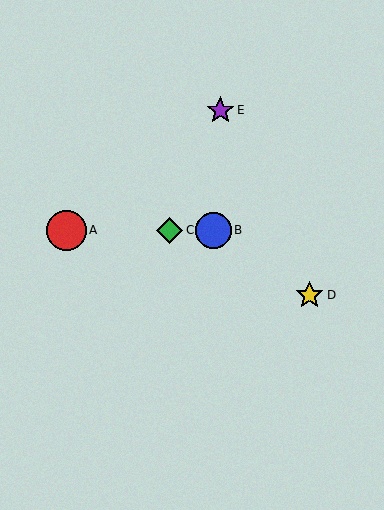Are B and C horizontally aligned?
Yes, both are at y≈230.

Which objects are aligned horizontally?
Objects A, B, C are aligned horizontally.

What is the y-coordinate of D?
Object D is at y≈295.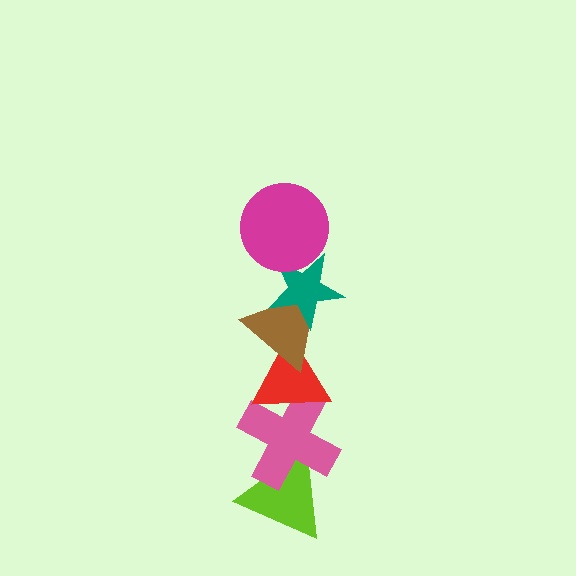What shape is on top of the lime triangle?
The pink cross is on top of the lime triangle.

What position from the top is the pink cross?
The pink cross is 5th from the top.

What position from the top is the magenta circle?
The magenta circle is 1st from the top.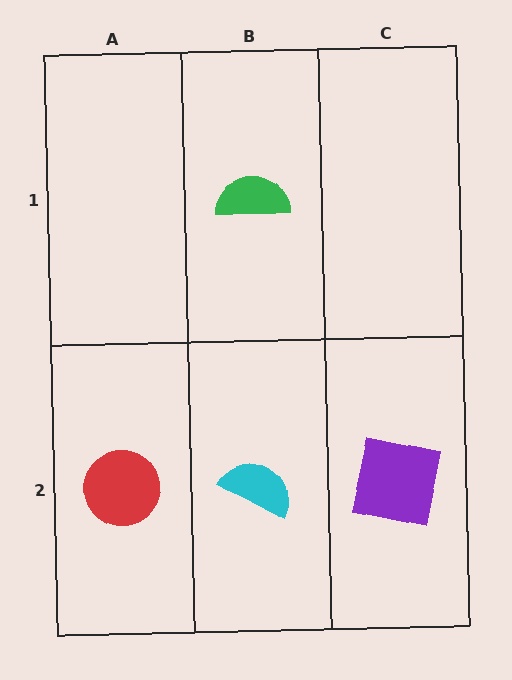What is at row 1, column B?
A green semicircle.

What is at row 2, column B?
A cyan semicircle.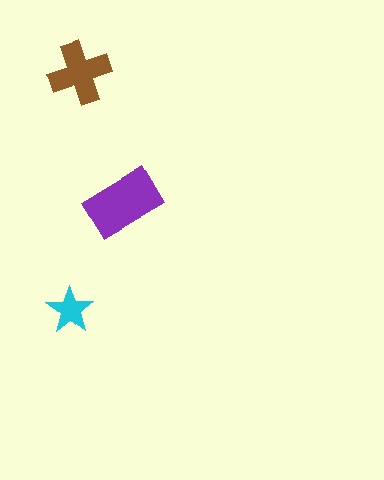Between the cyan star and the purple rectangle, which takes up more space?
The purple rectangle.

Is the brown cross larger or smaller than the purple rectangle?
Smaller.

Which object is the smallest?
The cyan star.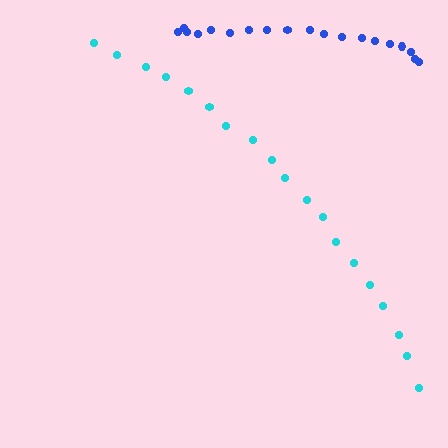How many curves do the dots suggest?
There are 2 distinct paths.